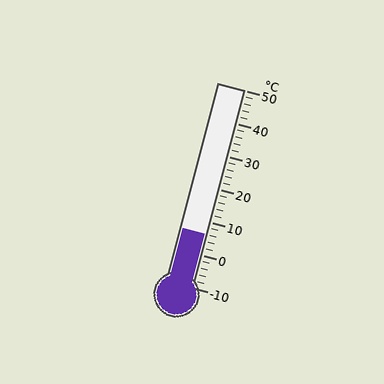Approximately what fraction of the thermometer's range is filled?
The thermometer is filled to approximately 25% of its range.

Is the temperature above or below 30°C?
The temperature is below 30°C.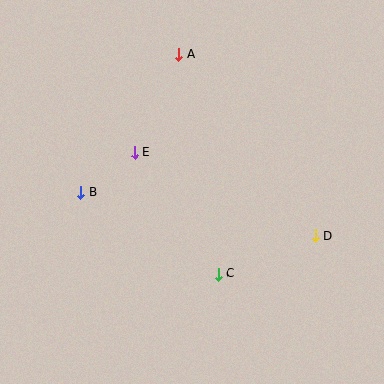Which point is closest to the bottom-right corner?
Point D is closest to the bottom-right corner.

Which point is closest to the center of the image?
Point E at (134, 152) is closest to the center.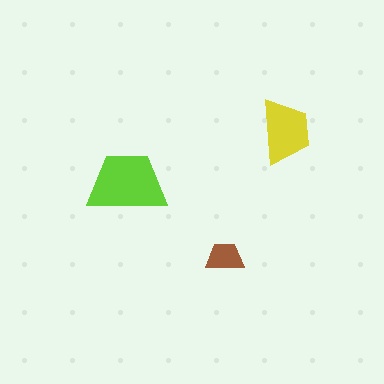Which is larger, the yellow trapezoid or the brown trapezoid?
The yellow one.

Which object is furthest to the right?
The yellow trapezoid is rightmost.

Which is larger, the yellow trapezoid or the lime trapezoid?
The lime one.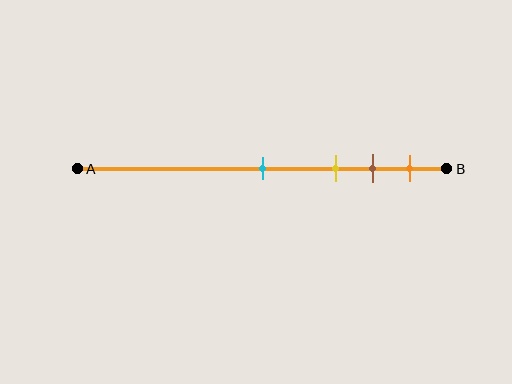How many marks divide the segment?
There are 4 marks dividing the segment.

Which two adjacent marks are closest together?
The brown and orange marks are the closest adjacent pair.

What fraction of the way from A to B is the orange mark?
The orange mark is approximately 90% (0.9) of the way from A to B.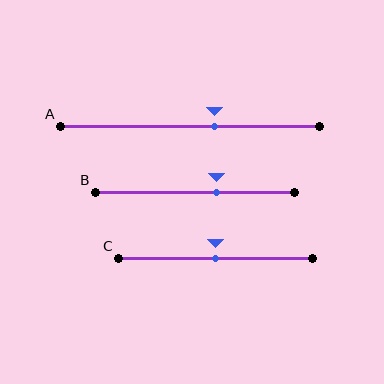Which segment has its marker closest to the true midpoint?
Segment C has its marker closest to the true midpoint.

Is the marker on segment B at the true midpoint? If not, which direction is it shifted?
No, the marker on segment B is shifted to the right by about 11% of the segment length.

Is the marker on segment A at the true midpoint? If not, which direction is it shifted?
No, the marker on segment A is shifted to the right by about 10% of the segment length.